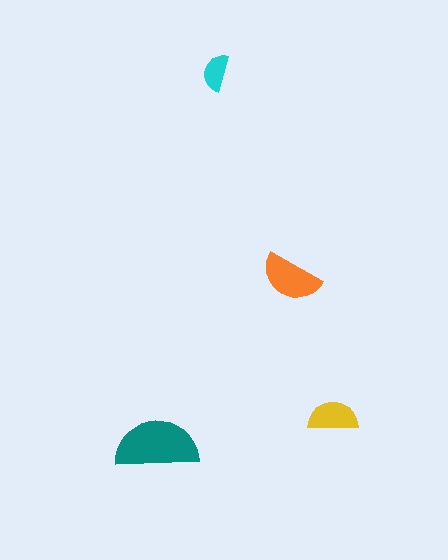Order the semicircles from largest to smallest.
the teal one, the orange one, the yellow one, the cyan one.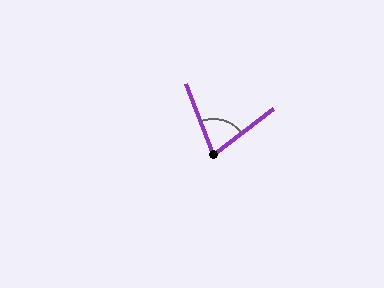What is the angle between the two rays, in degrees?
Approximately 74 degrees.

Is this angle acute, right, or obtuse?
It is acute.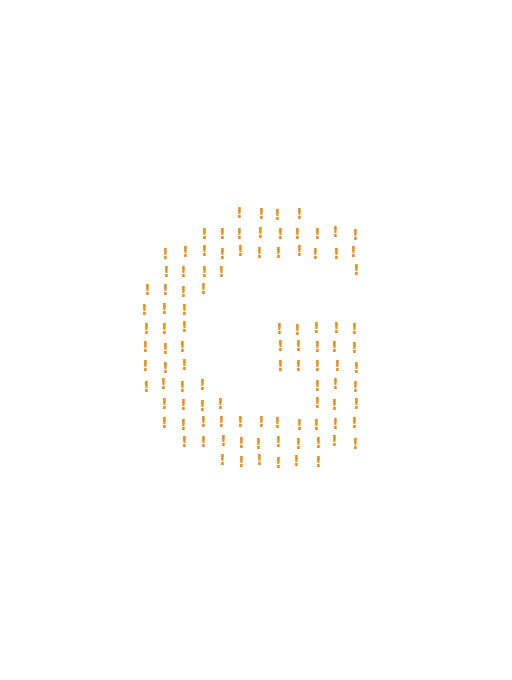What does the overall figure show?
The overall figure shows the letter G.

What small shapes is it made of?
It is made of small exclamation marks.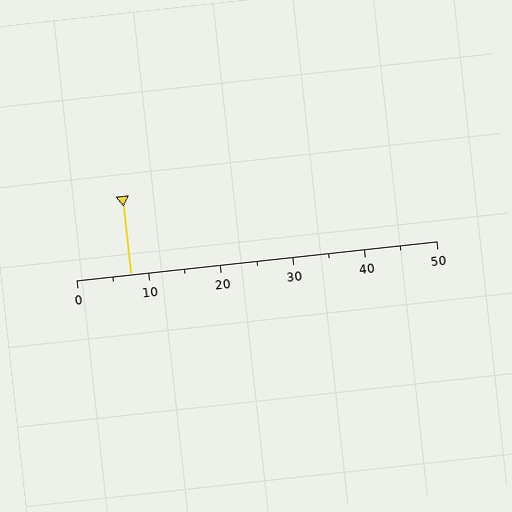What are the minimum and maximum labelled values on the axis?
The axis runs from 0 to 50.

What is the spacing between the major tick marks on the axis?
The major ticks are spaced 10 apart.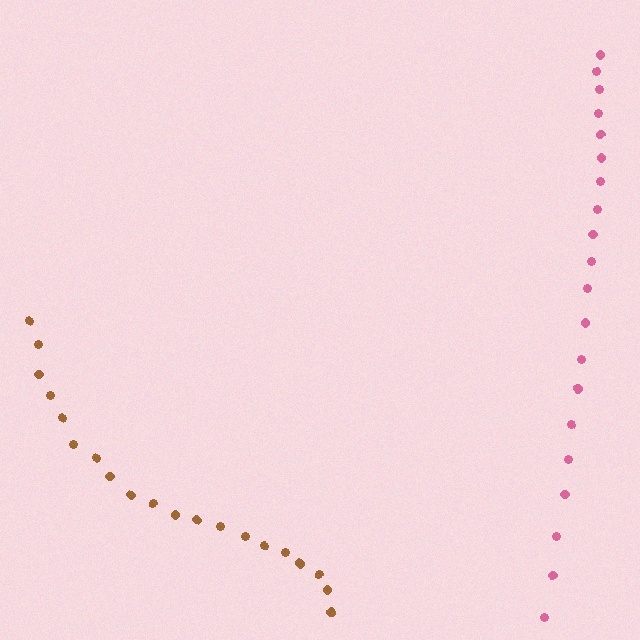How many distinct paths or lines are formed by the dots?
There are 2 distinct paths.